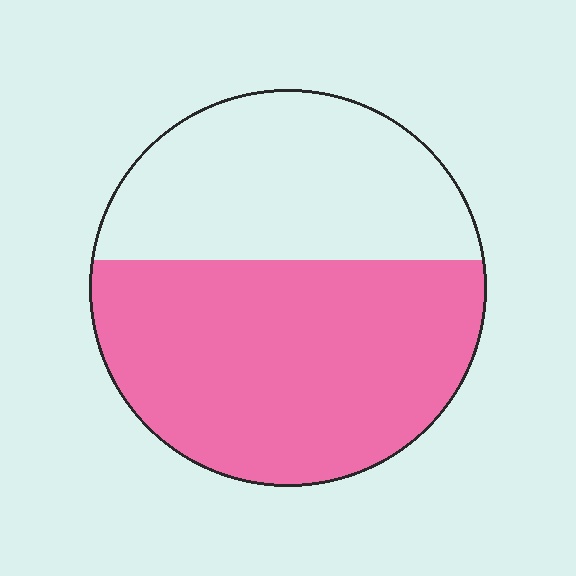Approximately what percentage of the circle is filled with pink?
Approximately 60%.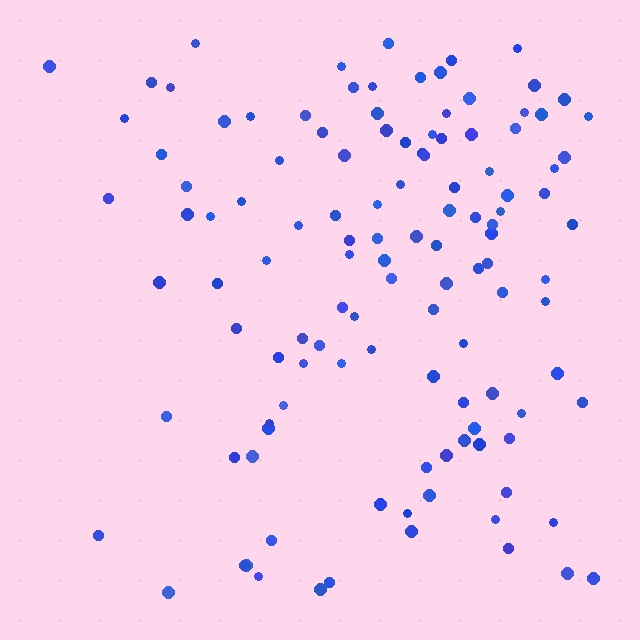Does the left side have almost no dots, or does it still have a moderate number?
Still a moderate number, just noticeably fewer than the right.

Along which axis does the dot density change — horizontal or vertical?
Horizontal.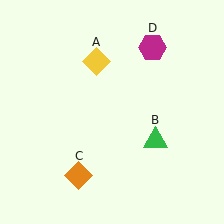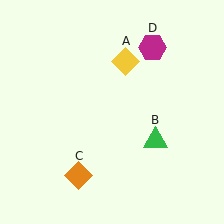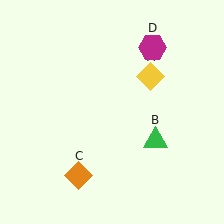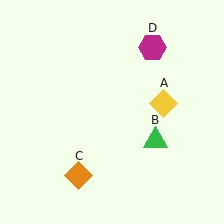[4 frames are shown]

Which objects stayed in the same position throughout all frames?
Green triangle (object B) and orange diamond (object C) and magenta hexagon (object D) remained stationary.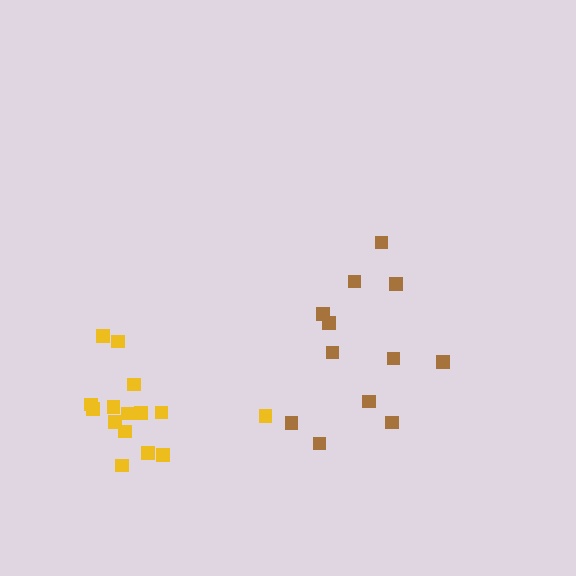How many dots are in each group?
Group 1: 15 dots, Group 2: 12 dots (27 total).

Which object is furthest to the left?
The yellow cluster is leftmost.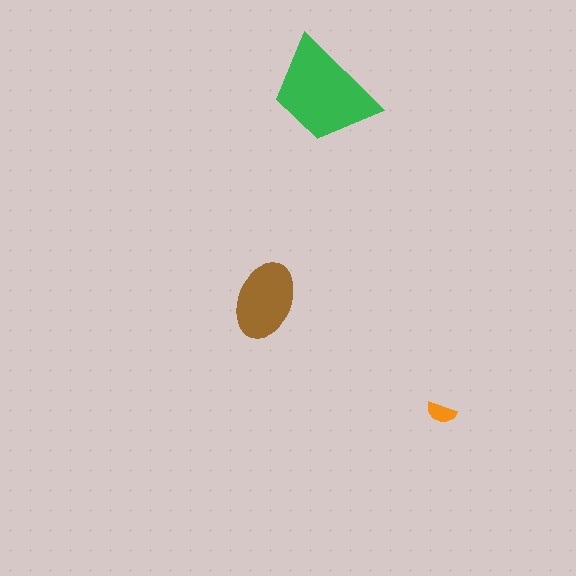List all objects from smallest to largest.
The orange semicircle, the brown ellipse, the green trapezoid.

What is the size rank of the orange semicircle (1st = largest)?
3rd.